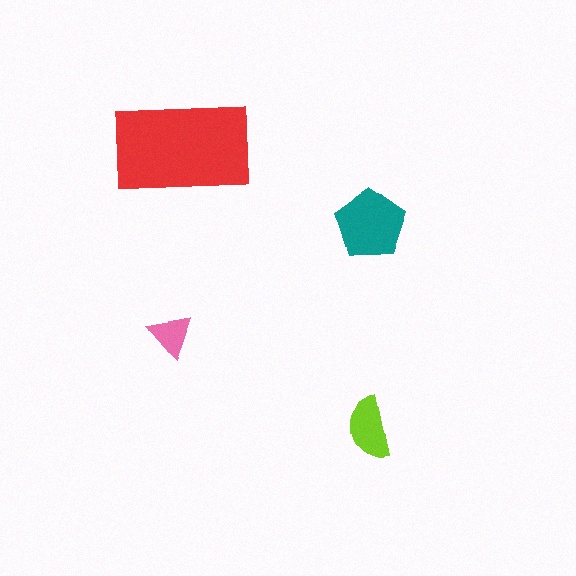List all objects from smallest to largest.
The pink triangle, the lime semicircle, the teal pentagon, the red rectangle.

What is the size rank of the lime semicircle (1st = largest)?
3rd.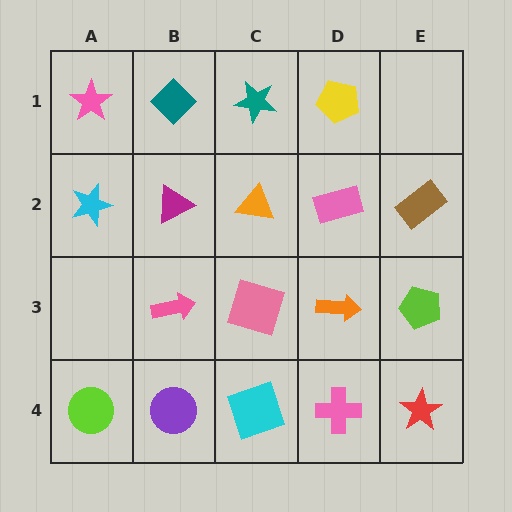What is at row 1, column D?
A yellow pentagon.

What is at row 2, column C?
An orange triangle.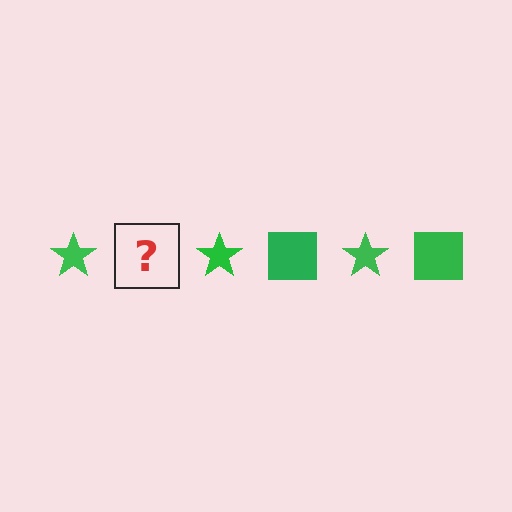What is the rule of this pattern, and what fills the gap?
The rule is that the pattern cycles through star, square shapes in green. The gap should be filled with a green square.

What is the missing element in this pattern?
The missing element is a green square.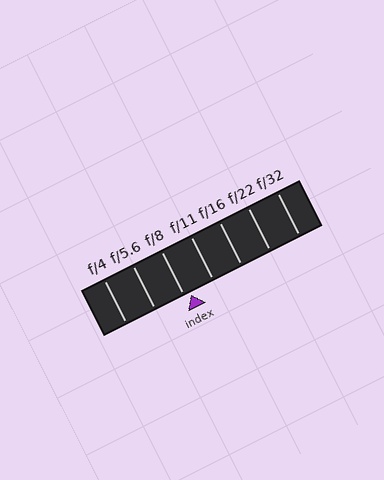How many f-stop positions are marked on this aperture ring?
There are 7 f-stop positions marked.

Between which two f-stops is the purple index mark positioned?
The index mark is between f/8 and f/11.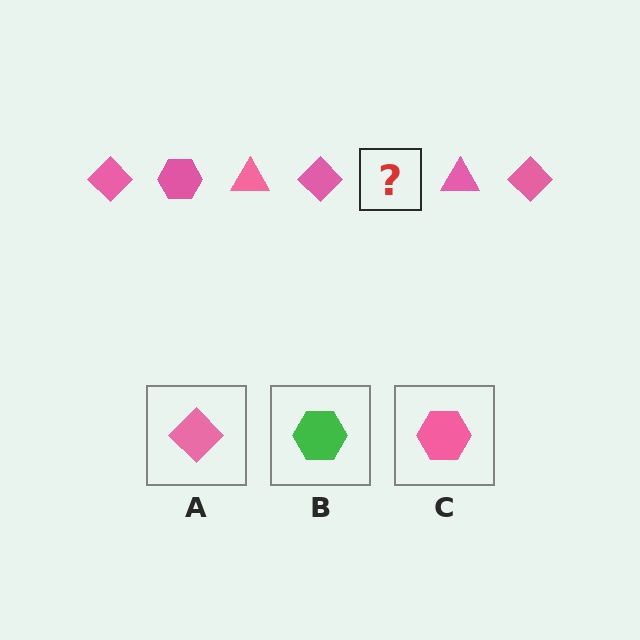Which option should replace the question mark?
Option C.